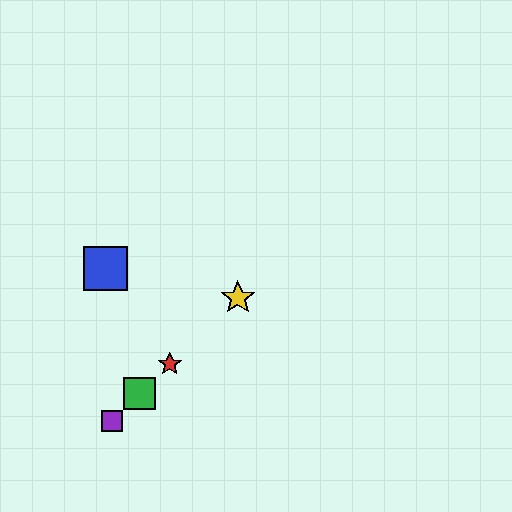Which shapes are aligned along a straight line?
The red star, the green square, the yellow star, the purple square are aligned along a straight line.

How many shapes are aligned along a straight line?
4 shapes (the red star, the green square, the yellow star, the purple square) are aligned along a straight line.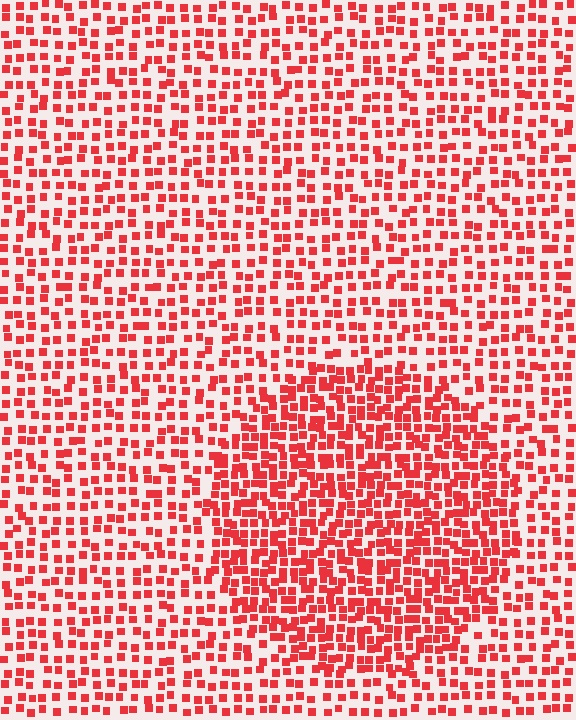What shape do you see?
I see a circle.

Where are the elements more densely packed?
The elements are more densely packed inside the circle boundary.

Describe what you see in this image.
The image contains small red elements arranged at two different densities. A circle-shaped region is visible where the elements are more densely packed than the surrounding area.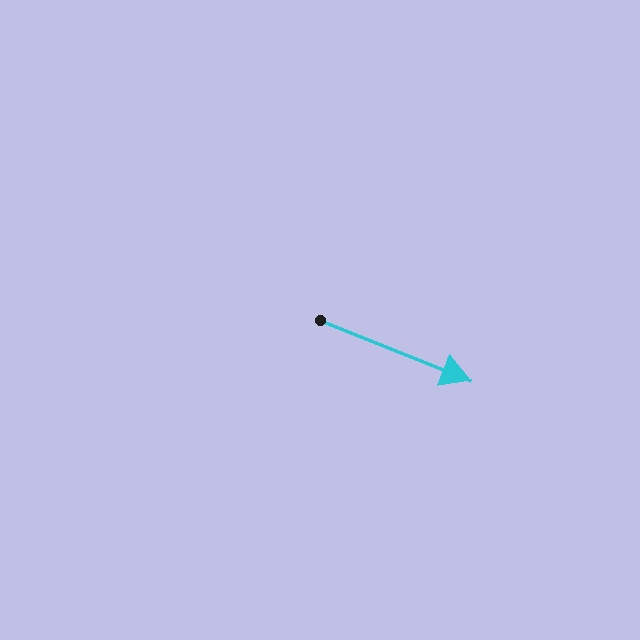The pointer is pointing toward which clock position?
Roughly 4 o'clock.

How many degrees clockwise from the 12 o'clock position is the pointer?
Approximately 112 degrees.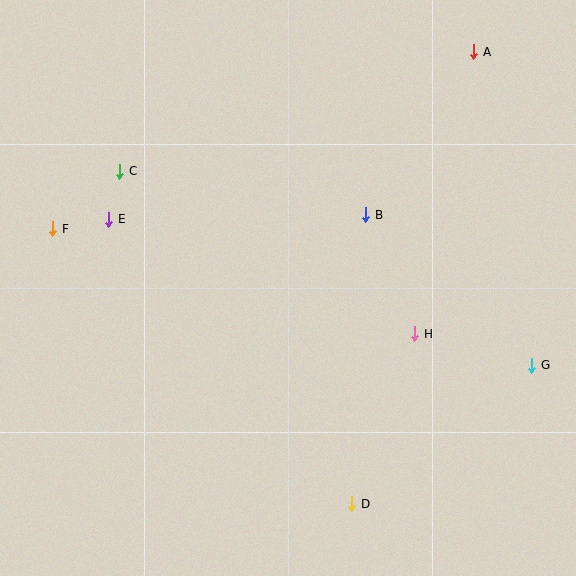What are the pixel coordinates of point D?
Point D is at (352, 504).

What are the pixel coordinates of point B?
Point B is at (366, 215).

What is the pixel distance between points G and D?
The distance between G and D is 227 pixels.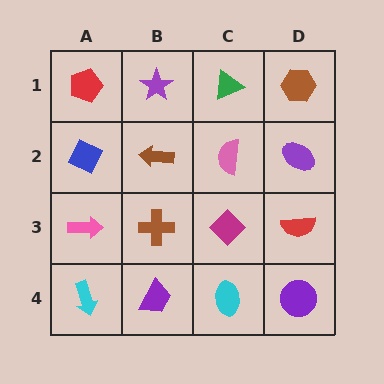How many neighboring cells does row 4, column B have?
3.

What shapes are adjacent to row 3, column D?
A purple ellipse (row 2, column D), a purple circle (row 4, column D), a magenta diamond (row 3, column C).